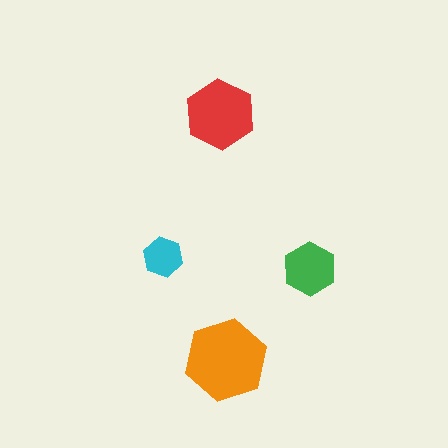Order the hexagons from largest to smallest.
the orange one, the red one, the green one, the cyan one.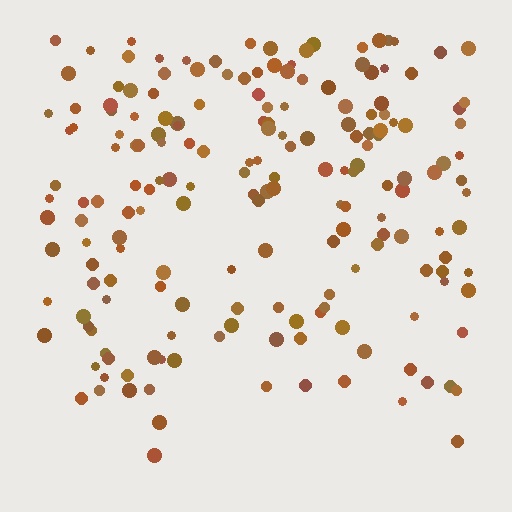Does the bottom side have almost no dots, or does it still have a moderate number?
Still a moderate number, just noticeably fewer than the top.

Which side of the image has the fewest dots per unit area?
The bottom.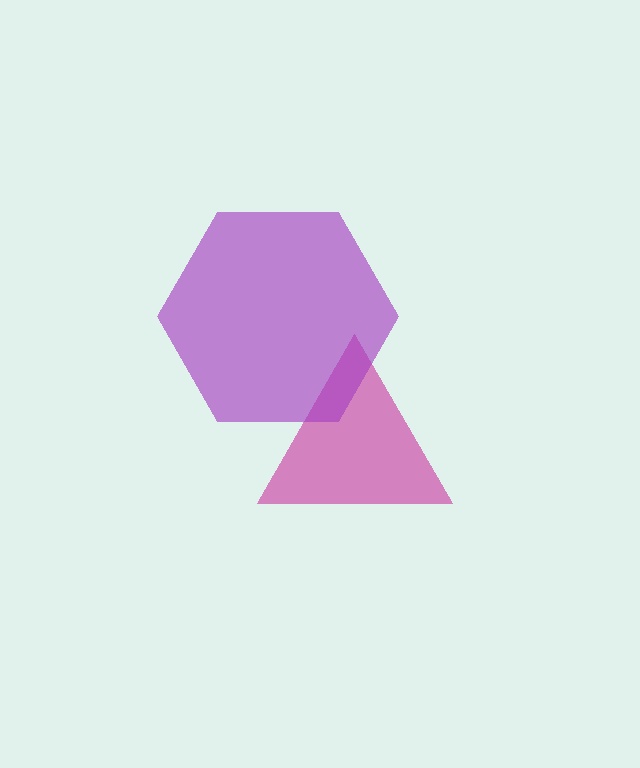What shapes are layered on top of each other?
The layered shapes are: a magenta triangle, a purple hexagon.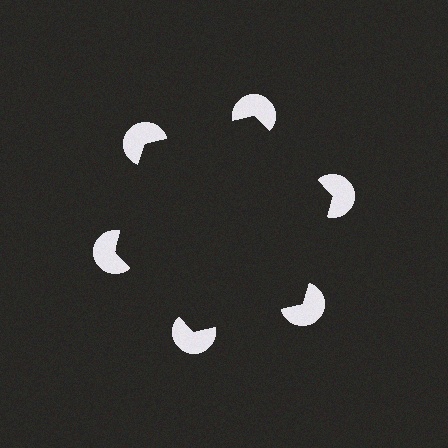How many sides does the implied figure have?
6 sides.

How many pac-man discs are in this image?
There are 6 — one at each vertex of the illusory hexagon.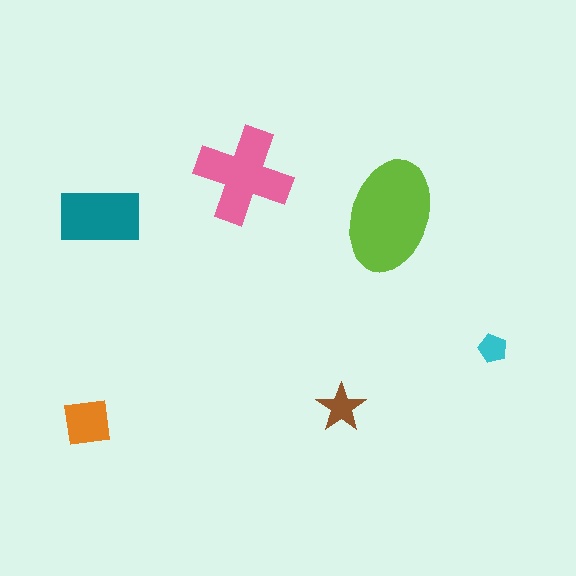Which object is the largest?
The lime ellipse.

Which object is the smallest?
The cyan pentagon.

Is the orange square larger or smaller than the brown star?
Larger.